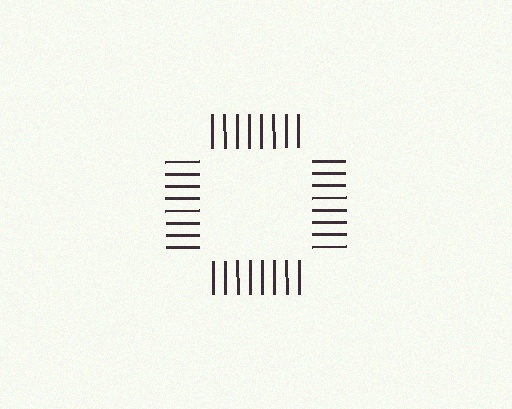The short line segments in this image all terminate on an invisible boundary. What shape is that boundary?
An illusory square — the line segments terminate on its edges but no continuous stroke is drawn.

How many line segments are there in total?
32 — 8 along each of the 4 edges.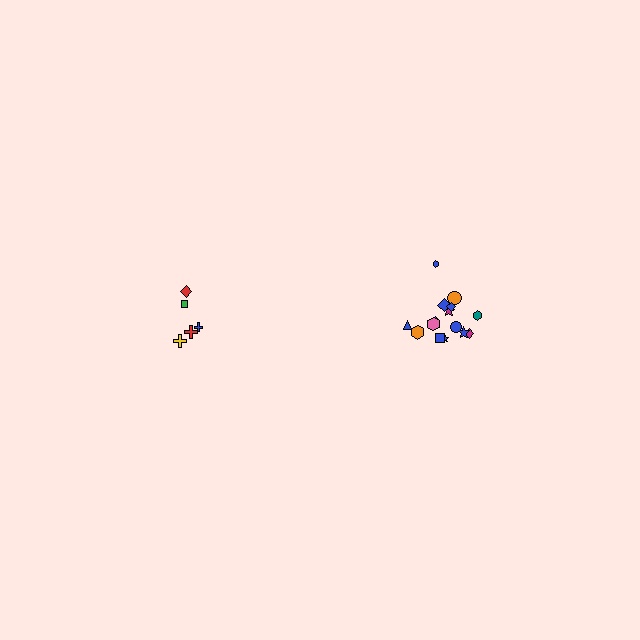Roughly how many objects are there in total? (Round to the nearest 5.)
Roughly 20 objects in total.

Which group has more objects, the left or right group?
The right group.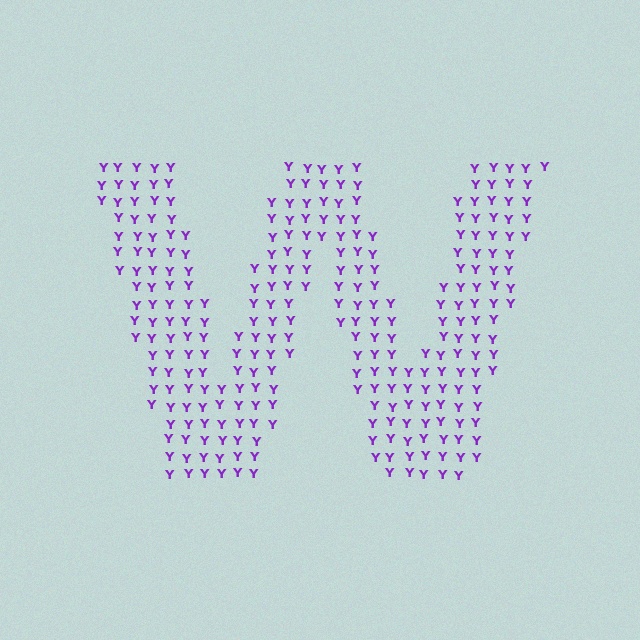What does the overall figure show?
The overall figure shows the letter W.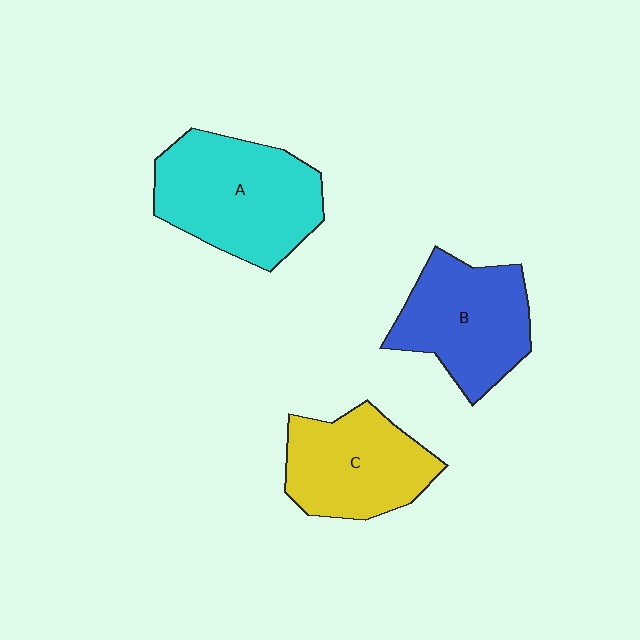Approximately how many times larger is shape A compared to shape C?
Approximately 1.3 times.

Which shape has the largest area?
Shape A (cyan).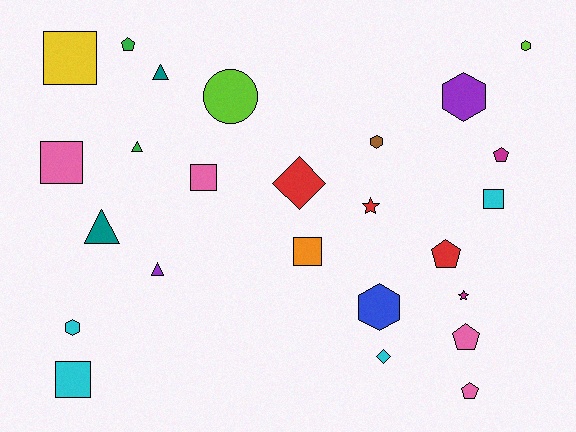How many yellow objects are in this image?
There is 1 yellow object.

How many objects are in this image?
There are 25 objects.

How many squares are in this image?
There are 6 squares.